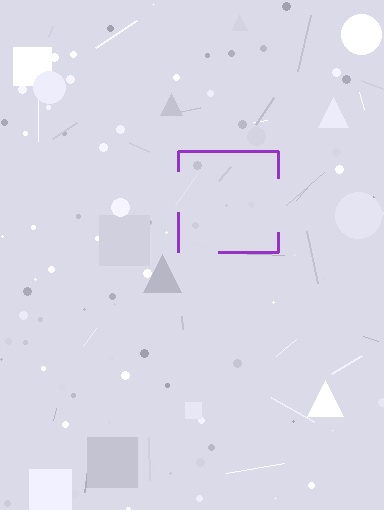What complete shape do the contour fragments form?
The contour fragments form a square.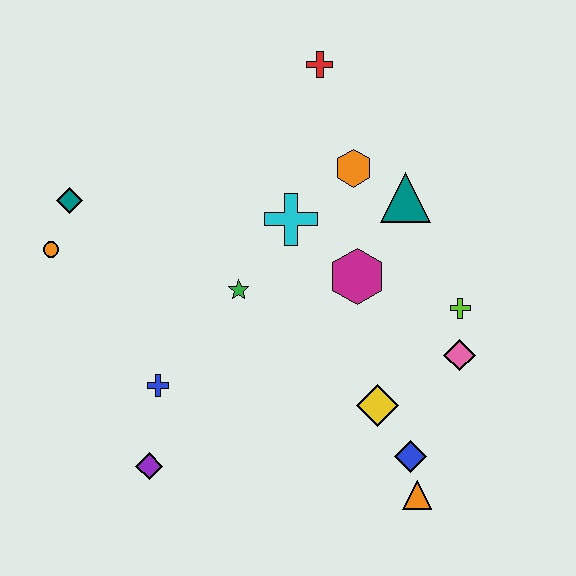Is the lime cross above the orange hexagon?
No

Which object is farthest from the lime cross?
The orange circle is farthest from the lime cross.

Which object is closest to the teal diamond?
The orange circle is closest to the teal diamond.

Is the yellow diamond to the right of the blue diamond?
No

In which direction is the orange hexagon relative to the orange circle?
The orange hexagon is to the right of the orange circle.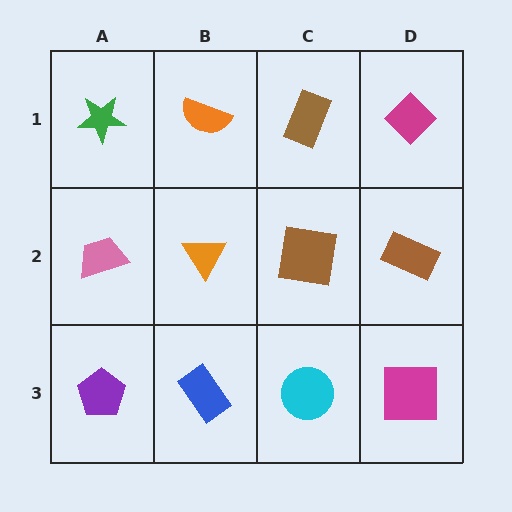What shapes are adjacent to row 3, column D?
A brown rectangle (row 2, column D), a cyan circle (row 3, column C).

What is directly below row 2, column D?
A magenta square.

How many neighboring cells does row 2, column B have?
4.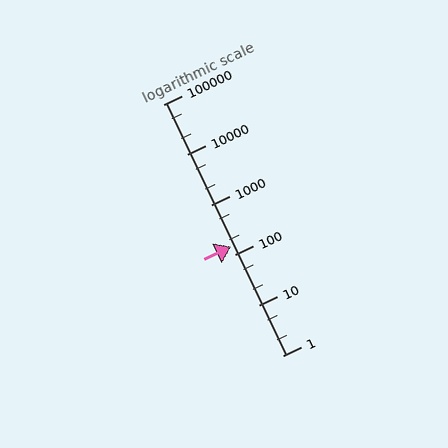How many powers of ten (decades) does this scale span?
The scale spans 5 decades, from 1 to 100000.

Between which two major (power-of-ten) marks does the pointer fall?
The pointer is between 100 and 1000.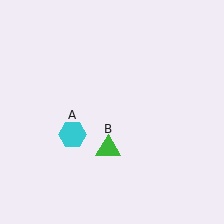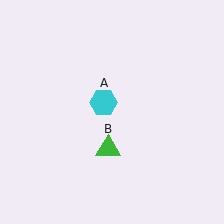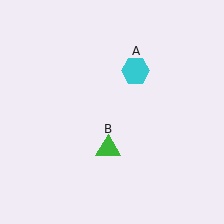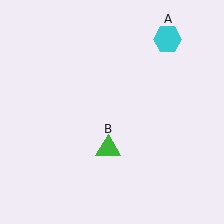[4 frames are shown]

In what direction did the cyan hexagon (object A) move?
The cyan hexagon (object A) moved up and to the right.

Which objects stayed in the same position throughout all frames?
Green triangle (object B) remained stationary.